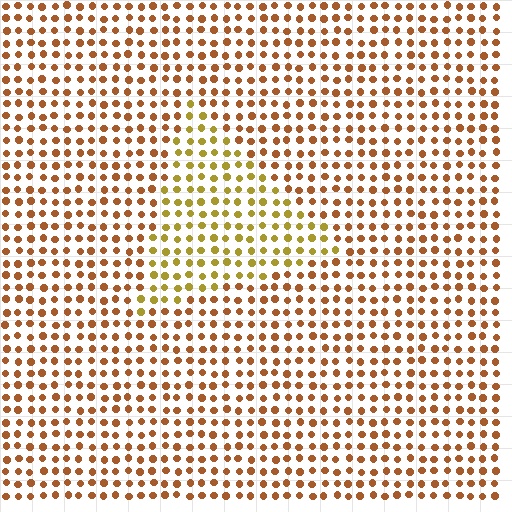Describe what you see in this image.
The image is filled with small brown elements in a uniform arrangement. A triangle-shaped region is visible where the elements are tinted to a slightly different hue, forming a subtle color boundary.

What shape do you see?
I see a triangle.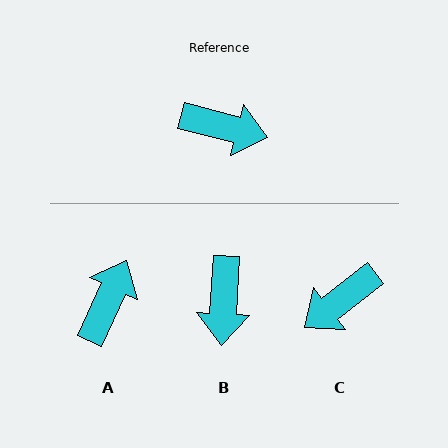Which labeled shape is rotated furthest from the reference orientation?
C, about 127 degrees away.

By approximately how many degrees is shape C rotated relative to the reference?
Approximately 127 degrees clockwise.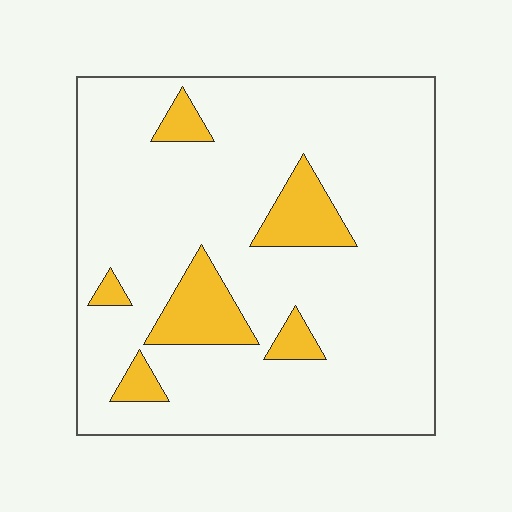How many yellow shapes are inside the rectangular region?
6.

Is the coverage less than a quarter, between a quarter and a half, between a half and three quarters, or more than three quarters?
Less than a quarter.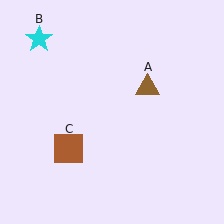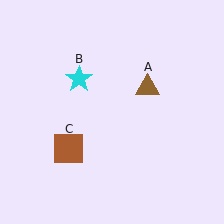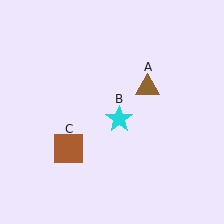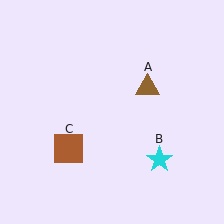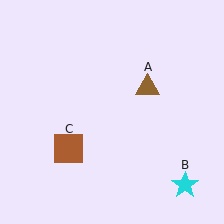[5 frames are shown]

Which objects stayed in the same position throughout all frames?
Brown triangle (object A) and brown square (object C) remained stationary.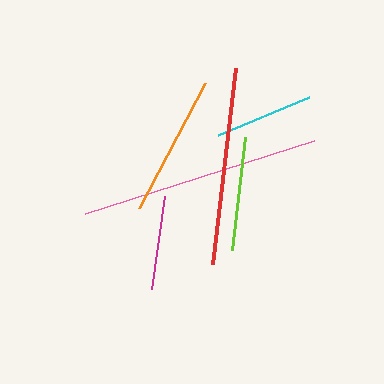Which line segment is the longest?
The pink line is the longest at approximately 240 pixels.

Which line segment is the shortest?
The magenta line is the shortest at approximately 94 pixels.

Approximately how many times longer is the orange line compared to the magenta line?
The orange line is approximately 1.5 times the length of the magenta line.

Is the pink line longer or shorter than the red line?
The pink line is longer than the red line.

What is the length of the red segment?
The red segment is approximately 197 pixels long.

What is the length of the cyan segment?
The cyan segment is approximately 98 pixels long.